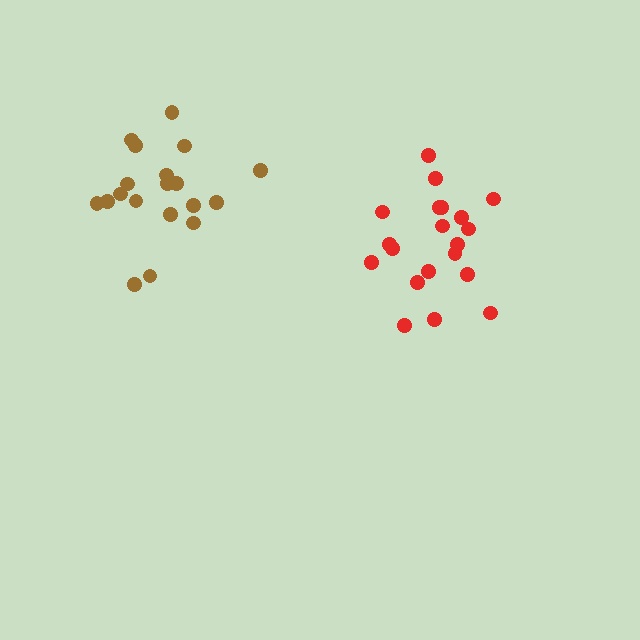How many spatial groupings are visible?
There are 2 spatial groupings.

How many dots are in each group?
Group 1: 19 dots, Group 2: 20 dots (39 total).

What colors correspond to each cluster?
The clusters are colored: brown, red.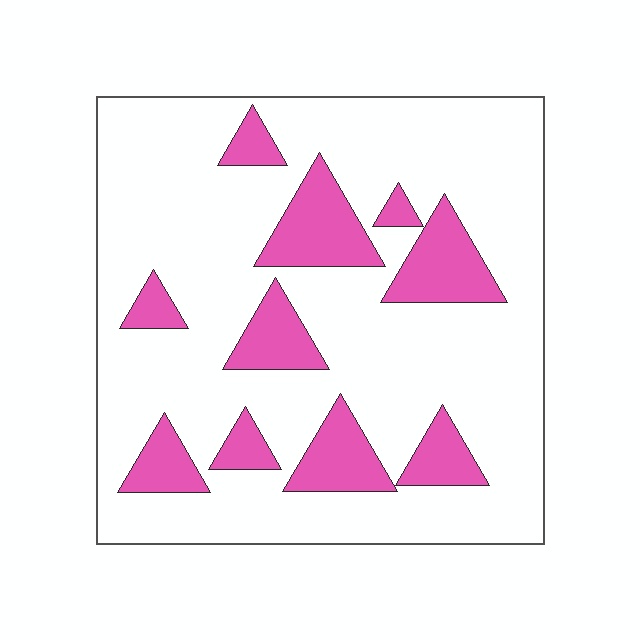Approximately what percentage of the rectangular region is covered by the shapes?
Approximately 20%.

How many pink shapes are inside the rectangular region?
10.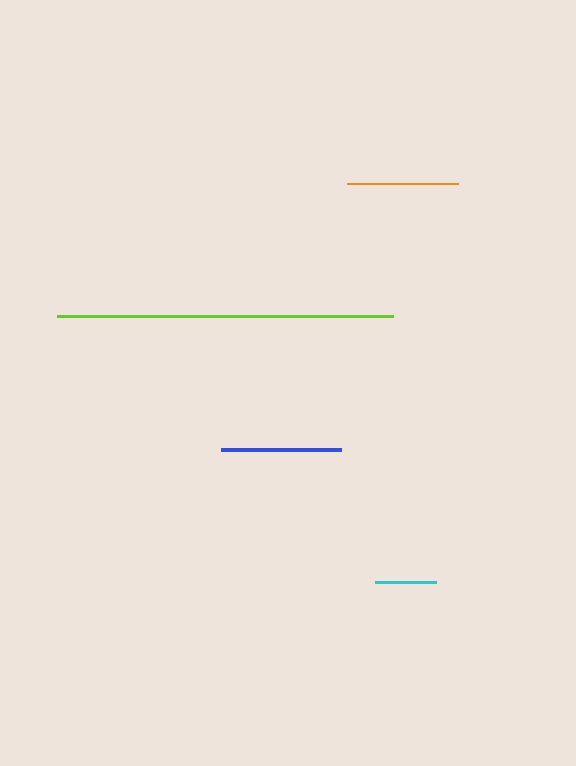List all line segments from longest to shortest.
From longest to shortest: lime, blue, orange, cyan.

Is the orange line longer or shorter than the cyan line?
The orange line is longer than the cyan line.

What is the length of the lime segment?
The lime segment is approximately 336 pixels long.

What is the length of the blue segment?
The blue segment is approximately 120 pixels long.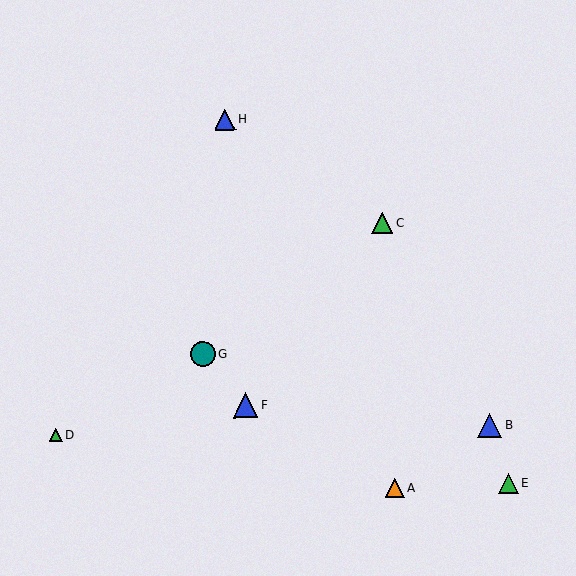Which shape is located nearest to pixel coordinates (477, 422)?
The blue triangle (labeled B) at (490, 425) is nearest to that location.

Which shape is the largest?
The teal circle (labeled G) is the largest.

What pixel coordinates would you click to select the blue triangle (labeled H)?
Click at (225, 120) to select the blue triangle H.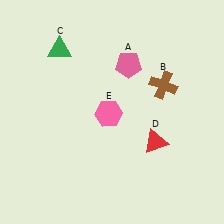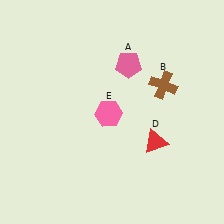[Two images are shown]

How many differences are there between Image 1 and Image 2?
There is 1 difference between the two images.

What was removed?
The green triangle (C) was removed in Image 2.